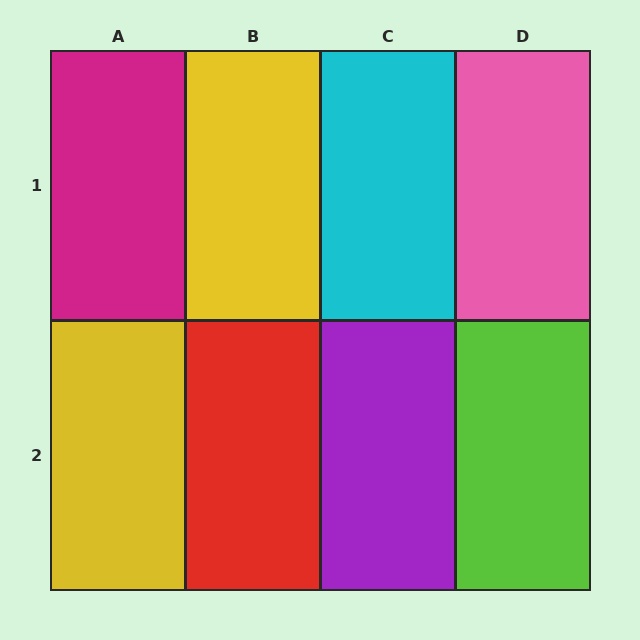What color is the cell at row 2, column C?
Purple.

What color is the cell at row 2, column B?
Red.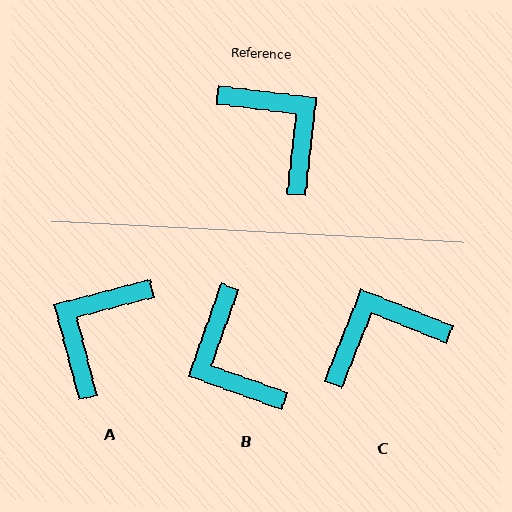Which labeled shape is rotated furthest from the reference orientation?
B, about 167 degrees away.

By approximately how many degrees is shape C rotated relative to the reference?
Approximately 75 degrees counter-clockwise.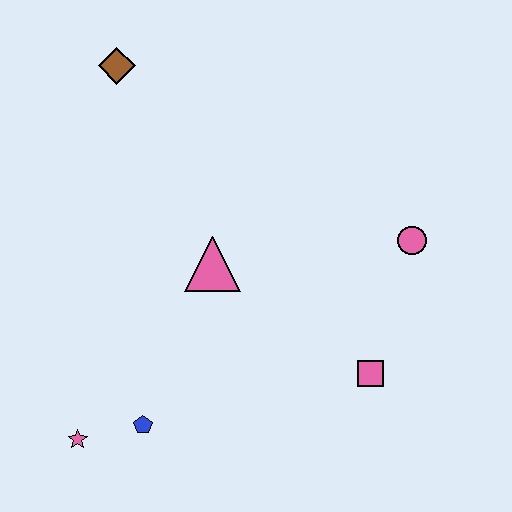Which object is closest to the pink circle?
The pink square is closest to the pink circle.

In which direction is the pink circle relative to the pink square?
The pink circle is above the pink square.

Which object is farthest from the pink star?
The pink circle is farthest from the pink star.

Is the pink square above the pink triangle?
No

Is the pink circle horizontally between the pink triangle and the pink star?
No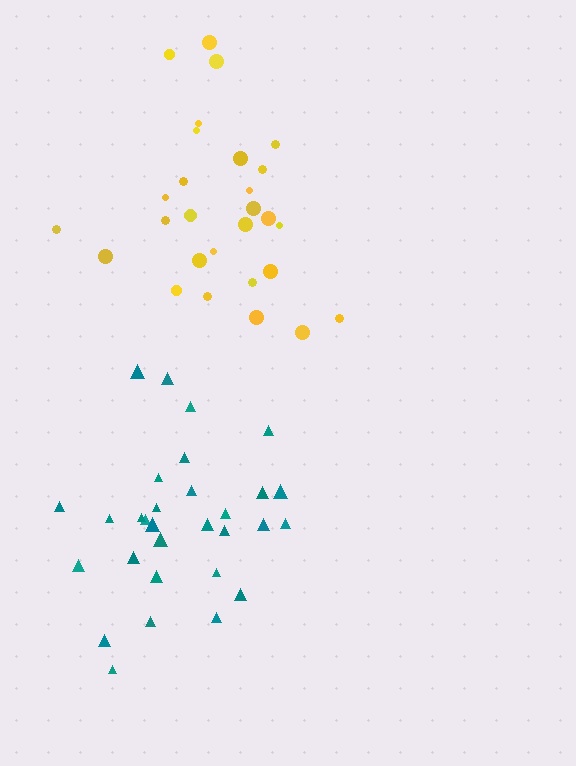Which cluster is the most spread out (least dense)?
Yellow.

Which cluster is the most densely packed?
Teal.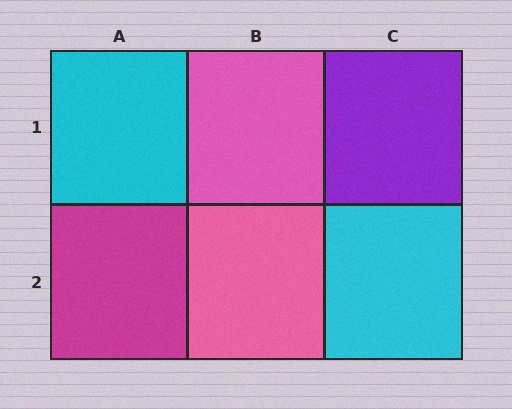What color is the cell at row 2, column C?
Cyan.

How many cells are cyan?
2 cells are cyan.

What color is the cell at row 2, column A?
Magenta.